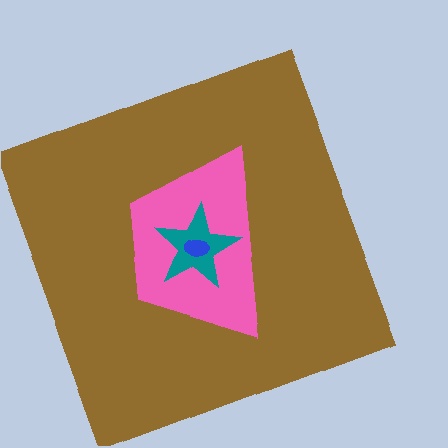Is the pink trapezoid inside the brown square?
Yes.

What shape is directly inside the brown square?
The pink trapezoid.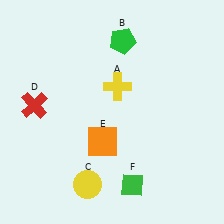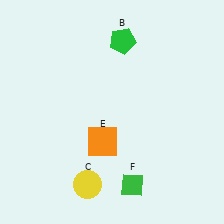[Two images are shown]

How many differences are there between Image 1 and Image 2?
There are 2 differences between the two images.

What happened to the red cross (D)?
The red cross (D) was removed in Image 2. It was in the top-left area of Image 1.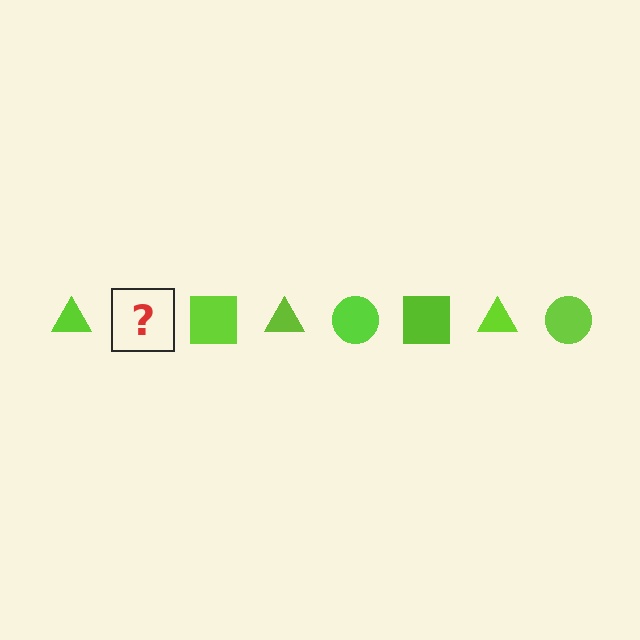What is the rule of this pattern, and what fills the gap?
The rule is that the pattern cycles through triangle, circle, square shapes in lime. The gap should be filled with a lime circle.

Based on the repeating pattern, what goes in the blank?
The blank should be a lime circle.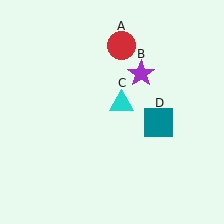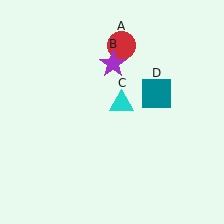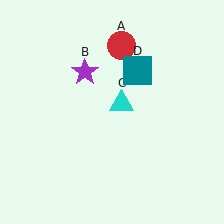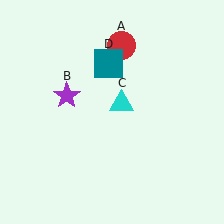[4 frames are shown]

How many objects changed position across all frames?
2 objects changed position: purple star (object B), teal square (object D).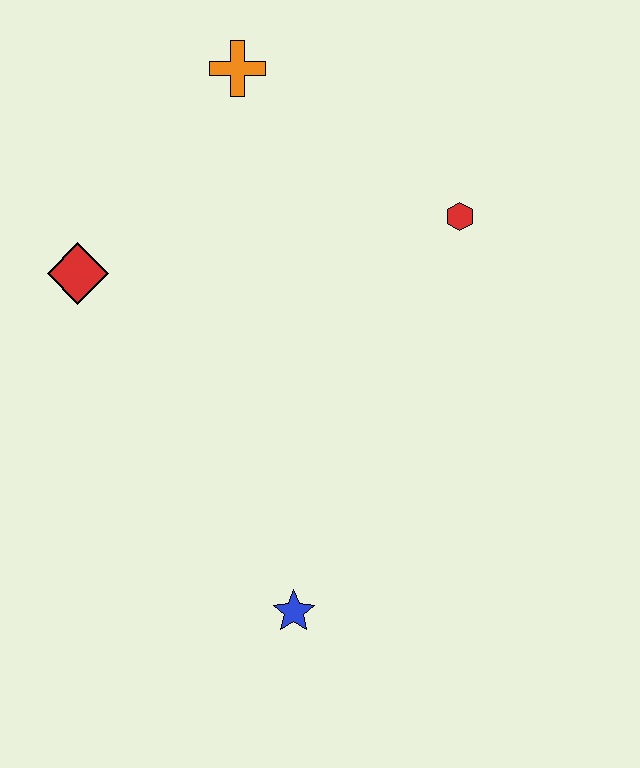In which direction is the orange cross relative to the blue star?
The orange cross is above the blue star.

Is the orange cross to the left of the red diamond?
No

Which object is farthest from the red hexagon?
The blue star is farthest from the red hexagon.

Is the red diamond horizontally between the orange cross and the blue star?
No